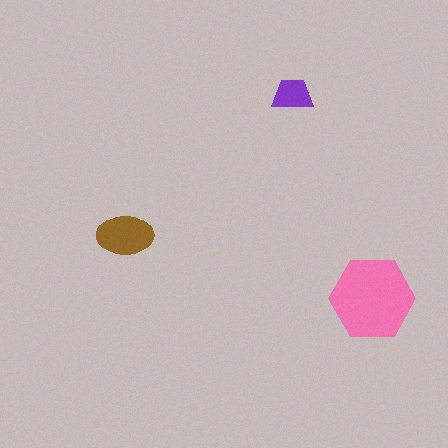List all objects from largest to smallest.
The pink hexagon, the brown ellipse, the purple trapezoid.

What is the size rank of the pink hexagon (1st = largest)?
1st.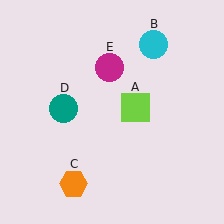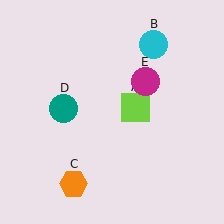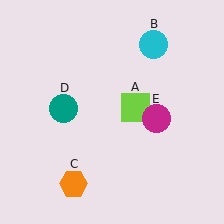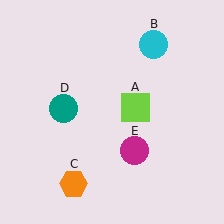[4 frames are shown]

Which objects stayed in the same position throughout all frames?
Lime square (object A) and cyan circle (object B) and orange hexagon (object C) and teal circle (object D) remained stationary.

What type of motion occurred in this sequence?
The magenta circle (object E) rotated clockwise around the center of the scene.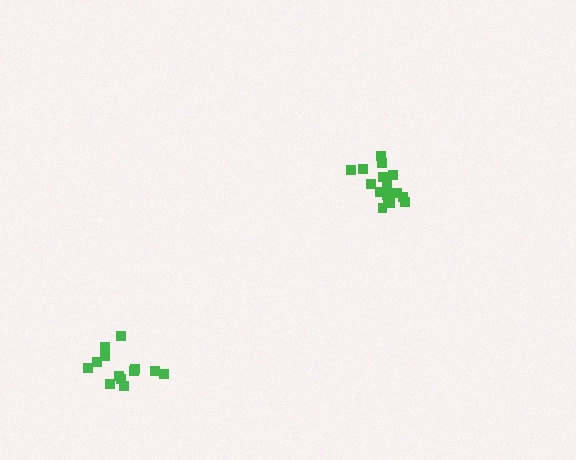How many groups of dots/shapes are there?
There are 2 groups.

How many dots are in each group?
Group 1: 13 dots, Group 2: 17 dots (30 total).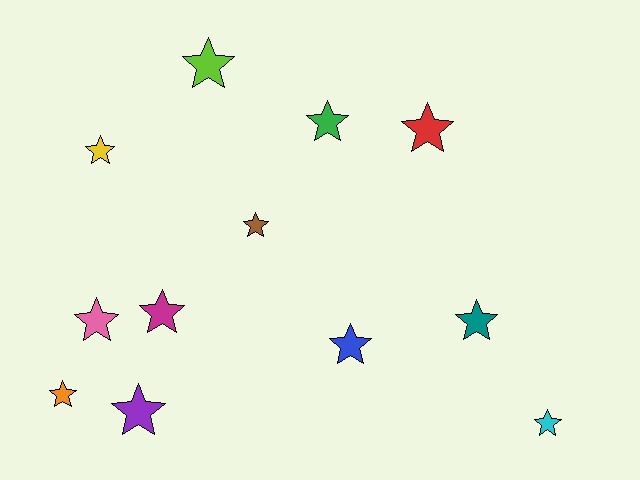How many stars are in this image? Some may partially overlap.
There are 12 stars.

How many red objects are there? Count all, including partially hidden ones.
There is 1 red object.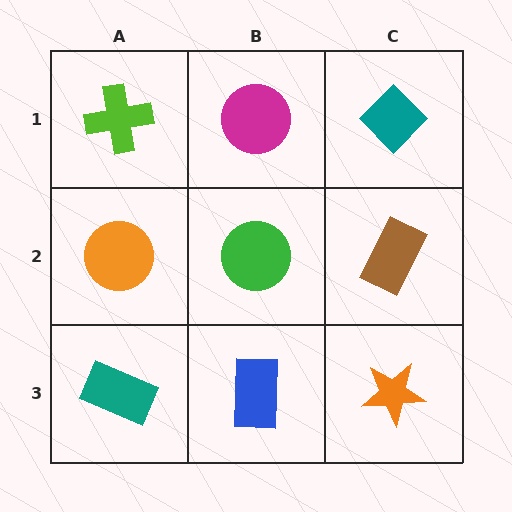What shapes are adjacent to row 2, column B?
A magenta circle (row 1, column B), a blue rectangle (row 3, column B), an orange circle (row 2, column A), a brown rectangle (row 2, column C).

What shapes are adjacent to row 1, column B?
A green circle (row 2, column B), a lime cross (row 1, column A), a teal diamond (row 1, column C).